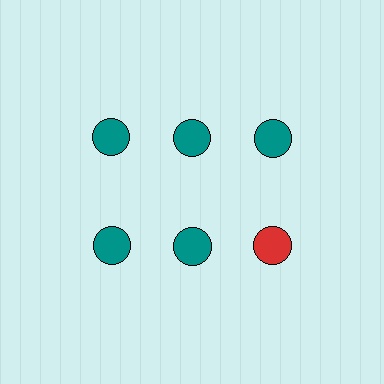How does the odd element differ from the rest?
It has a different color: red instead of teal.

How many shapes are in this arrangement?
There are 6 shapes arranged in a grid pattern.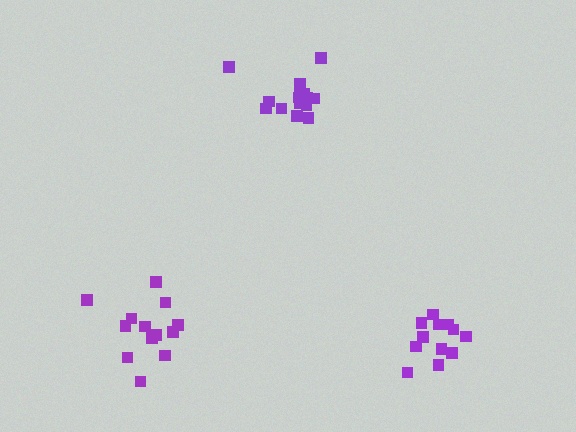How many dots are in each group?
Group 1: 13 dots, Group 2: 15 dots, Group 3: 13 dots (41 total).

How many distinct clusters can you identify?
There are 3 distinct clusters.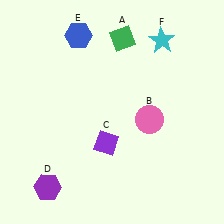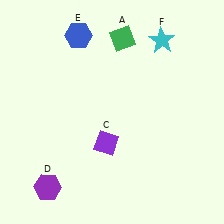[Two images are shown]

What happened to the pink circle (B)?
The pink circle (B) was removed in Image 2. It was in the bottom-right area of Image 1.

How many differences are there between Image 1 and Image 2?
There is 1 difference between the two images.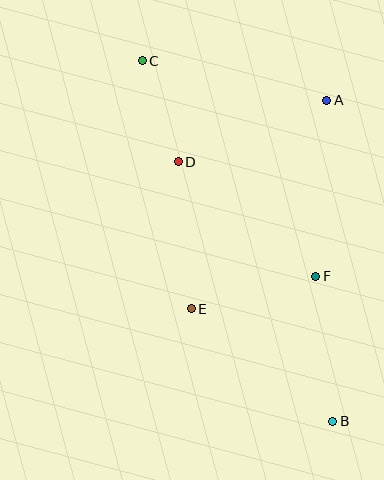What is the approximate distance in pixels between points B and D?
The distance between B and D is approximately 302 pixels.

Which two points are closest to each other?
Points C and D are closest to each other.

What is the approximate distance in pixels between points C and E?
The distance between C and E is approximately 253 pixels.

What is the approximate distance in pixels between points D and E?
The distance between D and E is approximately 147 pixels.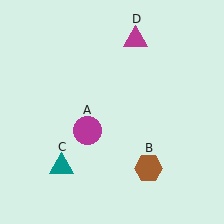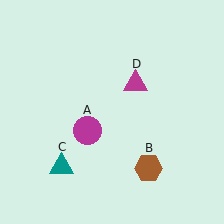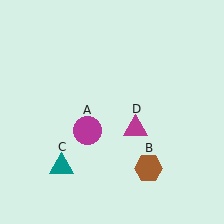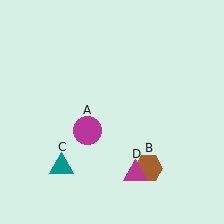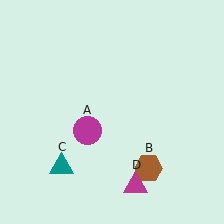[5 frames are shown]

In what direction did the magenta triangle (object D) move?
The magenta triangle (object D) moved down.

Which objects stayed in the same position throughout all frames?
Magenta circle (object A) and brown hexagon (object B) and teal triangle (object C) remained stationary.